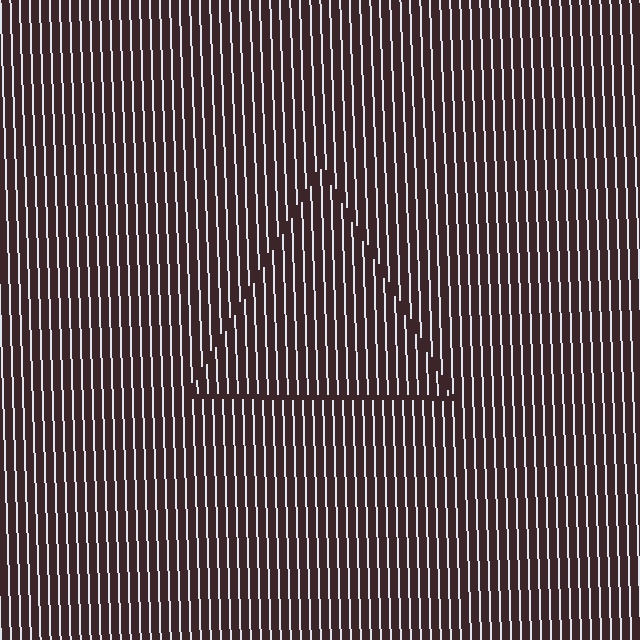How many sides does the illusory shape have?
3 sides — the line-ends trace a triangle.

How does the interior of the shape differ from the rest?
The interior of the shape contains the same grating, shifted by half a period — the contour is defined by the phase discontinuity where line-ends from the inner and outer gratings abut.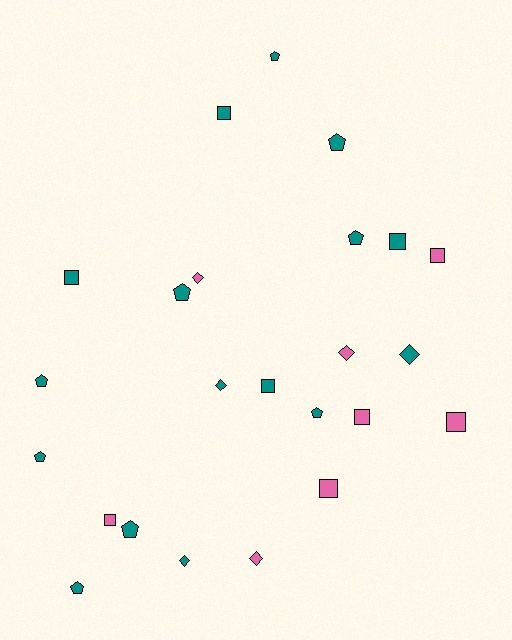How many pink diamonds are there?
There are 3 pink diamonds.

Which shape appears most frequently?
Pentagon, with 9 objects.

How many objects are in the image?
There are 24 objects.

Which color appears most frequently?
Teal, with 16 objects.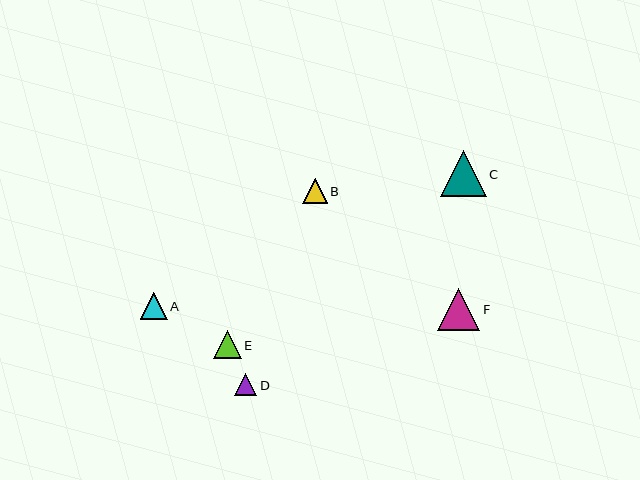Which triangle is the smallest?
Triangle D is the smallest with a size of approximately 22 pixels.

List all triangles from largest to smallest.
From largest to smallest: C, F, E, A, B, D.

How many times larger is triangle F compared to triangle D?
Triangle F is approximately 1.9 times the size of triangle D.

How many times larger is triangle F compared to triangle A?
Triangle F is approximately 1.6 times the size of triangle A.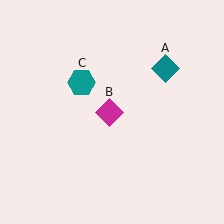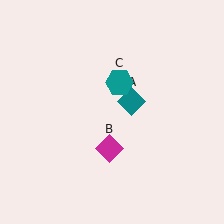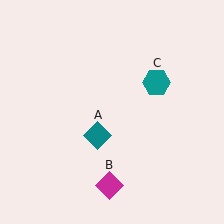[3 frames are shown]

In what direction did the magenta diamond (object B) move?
The magenta diamond (object B) moved down.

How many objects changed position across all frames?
3 objects changed position: teal diamond (object A), magenta diamond (object B), teal hexagon (object C).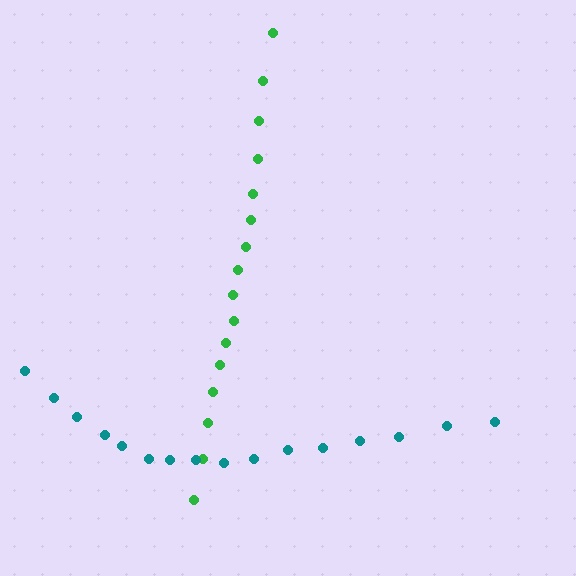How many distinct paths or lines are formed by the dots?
There are 2 distinct paths.